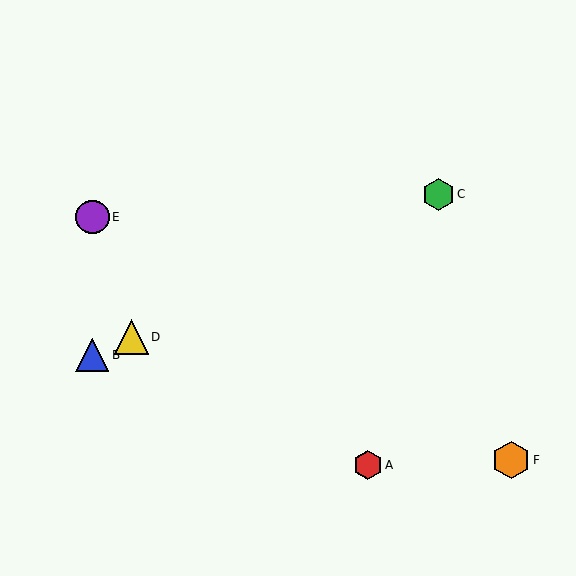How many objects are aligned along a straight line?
3 objects (B, C, D) are aligned along a straight line.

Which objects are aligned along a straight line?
Objects B, C, D are aligned along a straight line.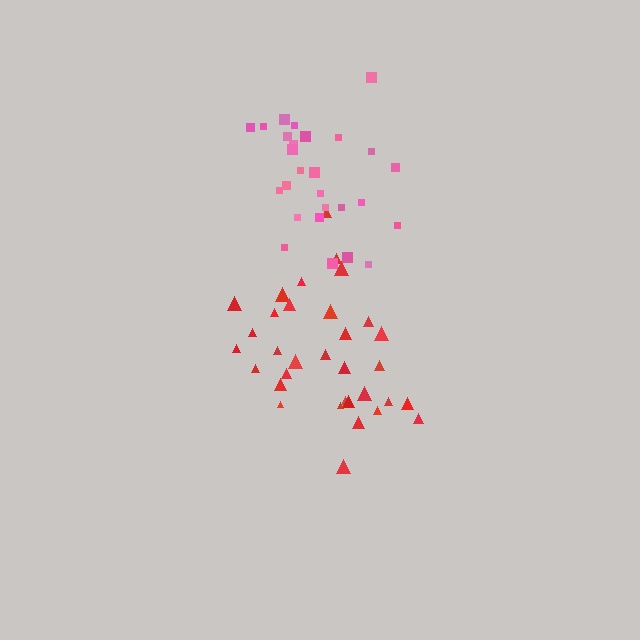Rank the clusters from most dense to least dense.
red, pink.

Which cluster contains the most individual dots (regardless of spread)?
Red (34).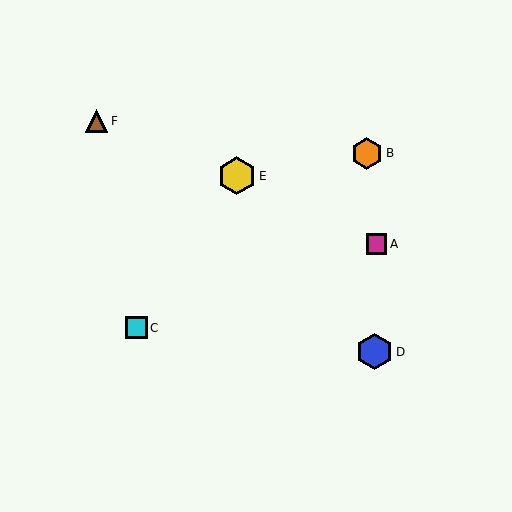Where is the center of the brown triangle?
The center of the brown triangle is at (96, 121).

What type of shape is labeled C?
Shape C is a cyan square.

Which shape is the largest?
The yellow hexagon (labeled E) is the largest.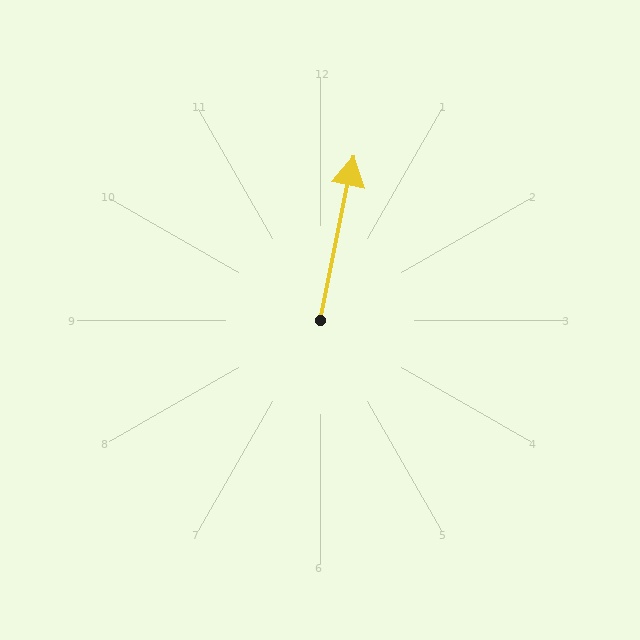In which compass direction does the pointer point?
North.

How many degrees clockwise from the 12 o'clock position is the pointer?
Approximately 12 degrees.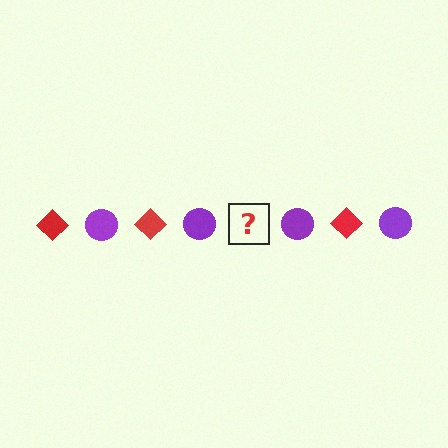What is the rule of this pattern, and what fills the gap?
The rule is that the pattern alternates between red diamond and purple circle. The gap should be filled with a red diamond.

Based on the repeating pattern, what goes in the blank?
The blank should be a red diamond.